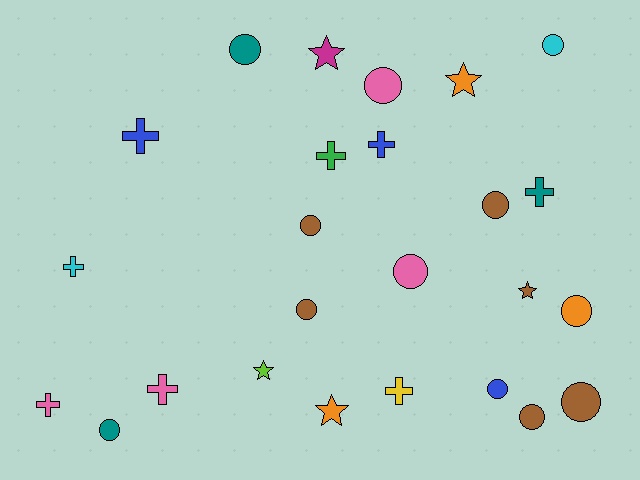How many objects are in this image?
There are 25 objects.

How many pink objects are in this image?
There are 4 pink objects.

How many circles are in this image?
There are 12 circles.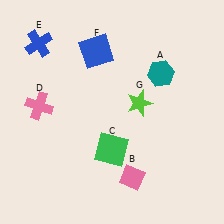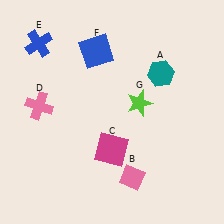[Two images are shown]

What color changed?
The square (C) changed from green in Image 1 to magenta in Image 2.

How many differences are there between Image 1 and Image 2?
There is 1 difference between the two images.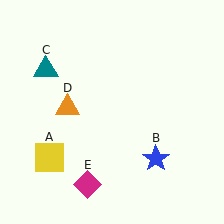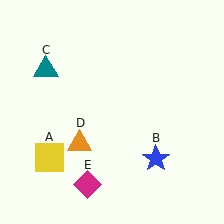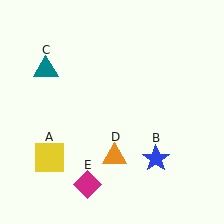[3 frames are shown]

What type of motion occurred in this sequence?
The orange triangle (object D) rotated counterclockwise around the center of the scene.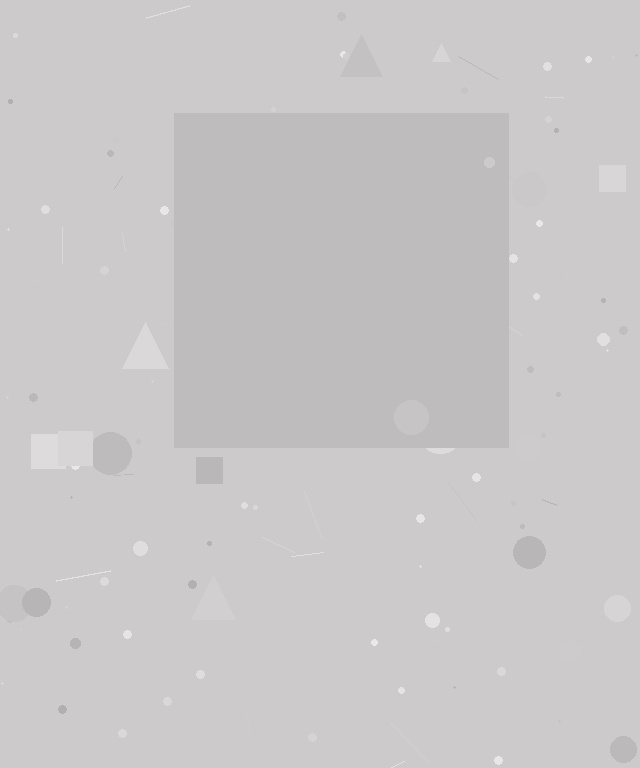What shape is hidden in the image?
A square is hidden in the image.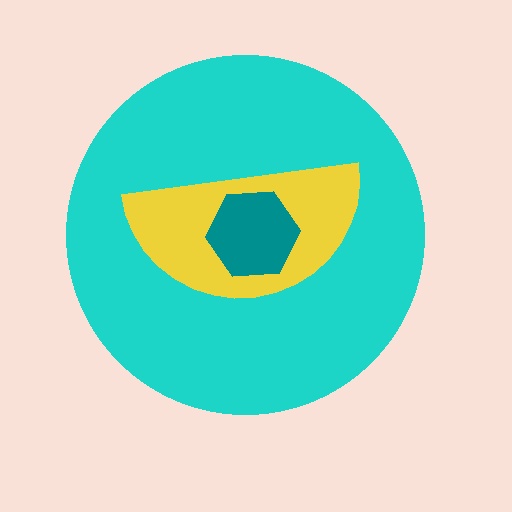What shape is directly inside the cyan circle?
The yellow semicircle.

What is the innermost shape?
The teal hexagon.